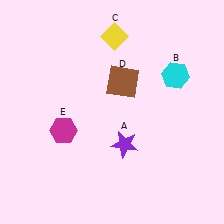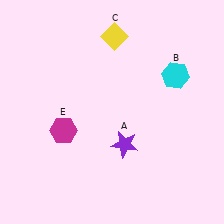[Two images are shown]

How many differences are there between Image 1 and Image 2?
There is 1 difference between the two images.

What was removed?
The brown square (D) was removed in Image 2.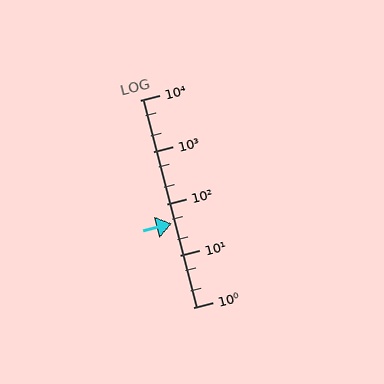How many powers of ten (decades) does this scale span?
The scale spans 4 decades, from 1 to 10000.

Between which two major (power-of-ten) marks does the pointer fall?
The pointer is between 10 and 100.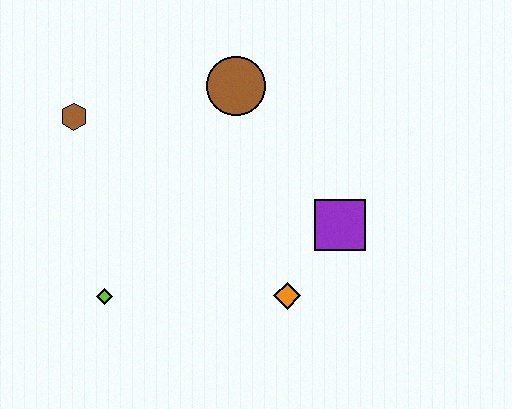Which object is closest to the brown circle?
The brown hexagon is closest to the brown circle.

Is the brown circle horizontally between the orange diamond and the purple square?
No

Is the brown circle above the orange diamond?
Yes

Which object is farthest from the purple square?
The brown hexagon is farthest from the purple square.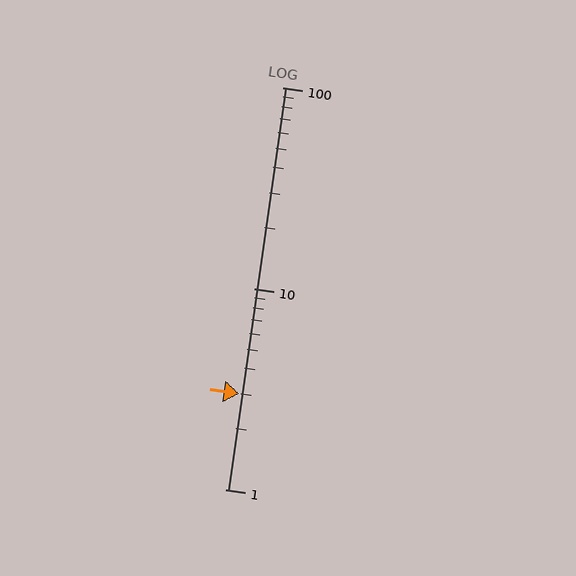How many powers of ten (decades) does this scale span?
The scale spans 2 decades, from 1 to 100.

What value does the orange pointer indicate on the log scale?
The pointer indicates approximately 3.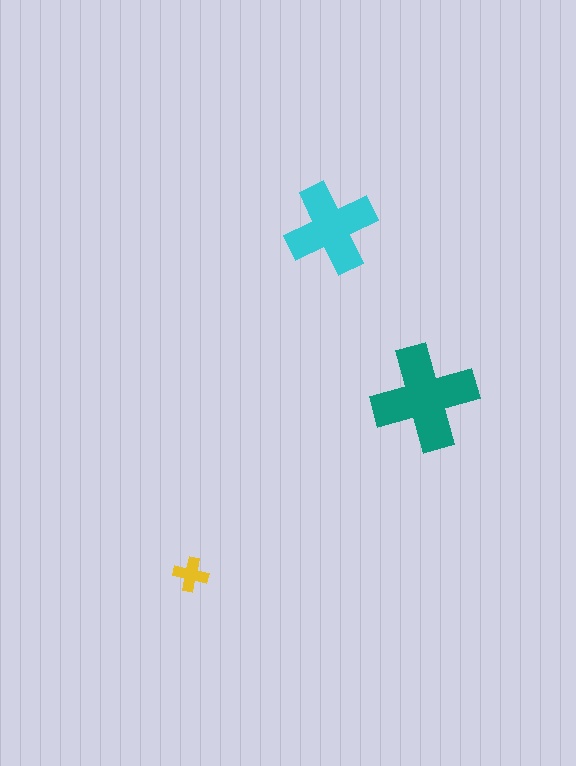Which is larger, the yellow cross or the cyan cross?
The cyan one.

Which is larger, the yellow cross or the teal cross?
The teal one.